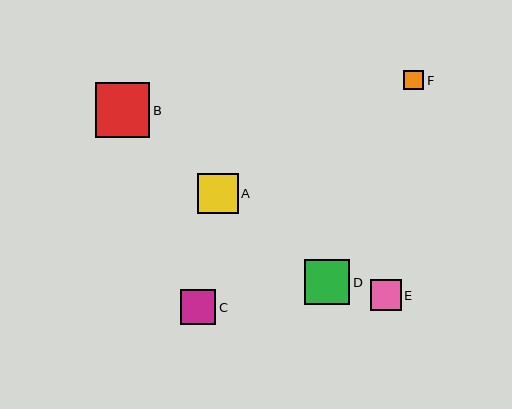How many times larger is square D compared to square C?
Square D is approximately 1.3 times the size of square C.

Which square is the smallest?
Square F is the smallest with a size of approximately 20 pixels.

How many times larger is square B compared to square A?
Square B is approximately 1.3 times the size of square A.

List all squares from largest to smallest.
From largest to smallest: B, D, A, C, E, F.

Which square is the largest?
Square B is the largest with a size of approximately 54 pixels.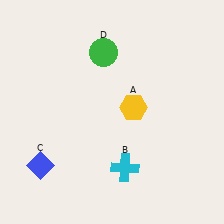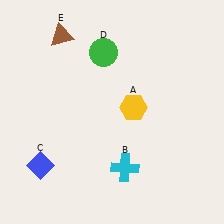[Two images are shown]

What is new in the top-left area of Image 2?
A brown triangle (E) was added in the top-left area of Image 2.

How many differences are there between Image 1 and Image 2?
There is 1 difference between the two images.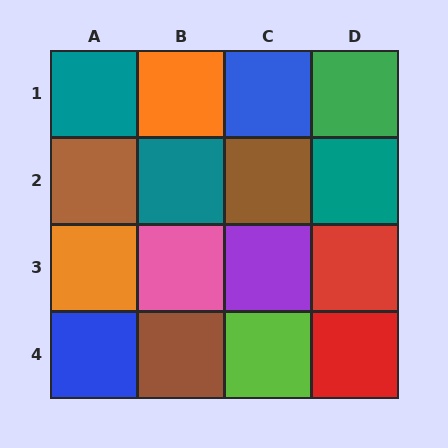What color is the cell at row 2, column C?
Brown.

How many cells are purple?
1 cell is purple.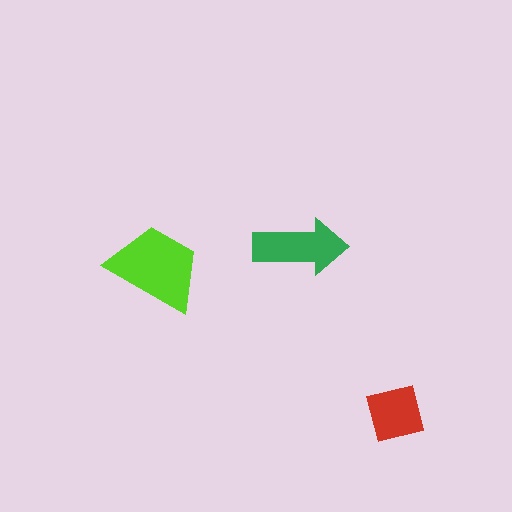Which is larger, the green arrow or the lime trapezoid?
The lime trapezoid.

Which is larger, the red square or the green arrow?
The green arrow.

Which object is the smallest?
The red square.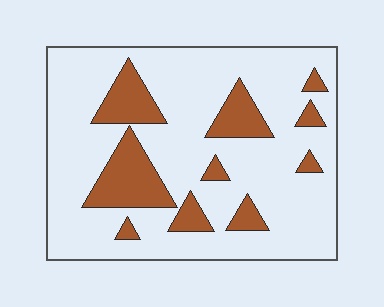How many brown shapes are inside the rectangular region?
10.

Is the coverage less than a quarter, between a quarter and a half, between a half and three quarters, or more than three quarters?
Less than a quarter.